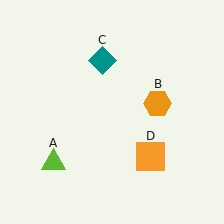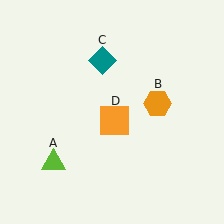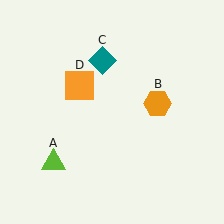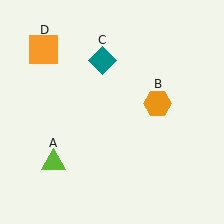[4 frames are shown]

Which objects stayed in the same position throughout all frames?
Lime triangle (object A) and orange hexagon (object B) and teal diamond (object C) remained stationary.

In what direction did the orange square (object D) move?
The orange square (object D) moved up and to the left.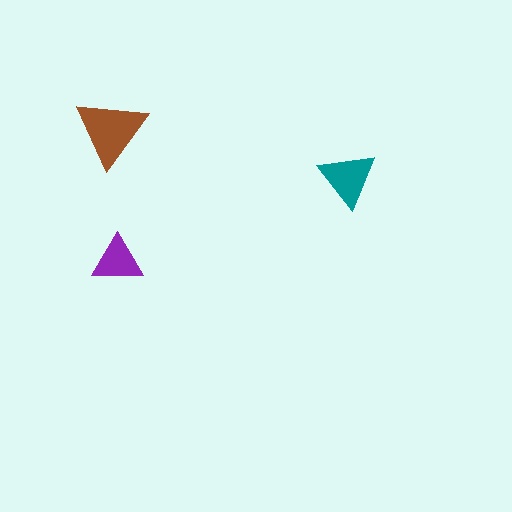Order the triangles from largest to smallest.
the brown one, the teal one, the purple one.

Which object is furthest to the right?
The teal triangle is rightmost.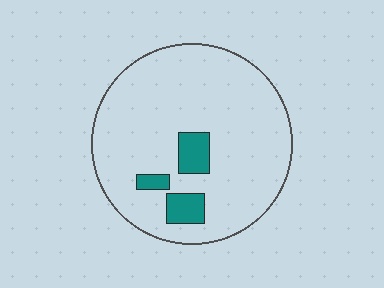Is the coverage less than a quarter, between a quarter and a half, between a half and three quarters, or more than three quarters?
Less than a quarter.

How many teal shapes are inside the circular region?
3.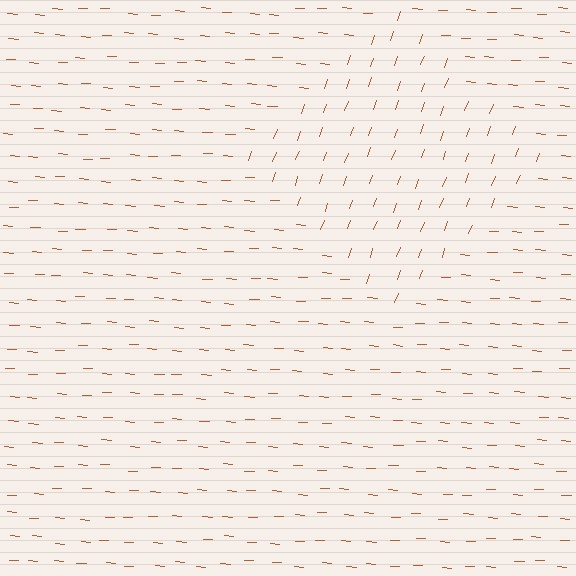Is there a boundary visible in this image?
Yes, there is a texture boundary formed by a change in line orientation.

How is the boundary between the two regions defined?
The boundary is defined purely by a change in line orientation (approximately 73 degrees difference). All lines are the same color and thickness.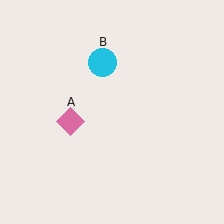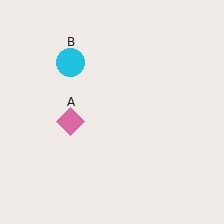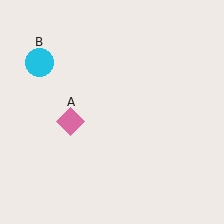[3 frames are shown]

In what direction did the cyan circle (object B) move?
The cyan circle (object B) moved left.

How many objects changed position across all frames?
1 object changed position: cyan circle (object B).